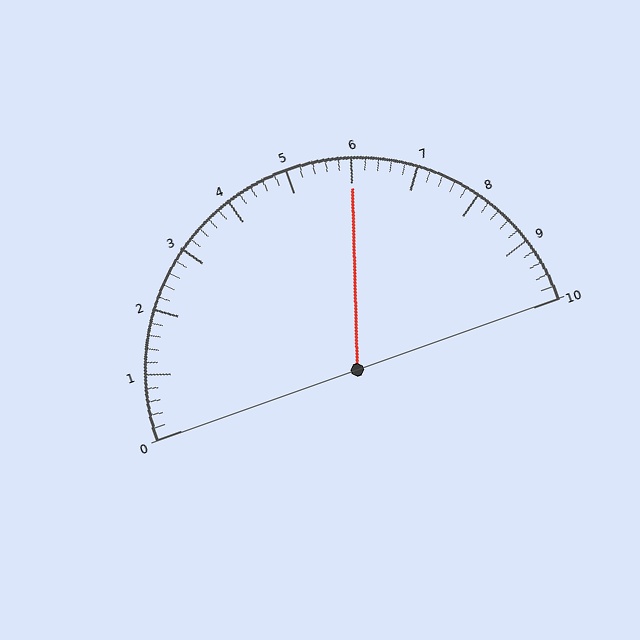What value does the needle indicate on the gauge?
The needle indicates approximately 6.0.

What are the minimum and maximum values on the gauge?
The gauge ranges from 0 to 10.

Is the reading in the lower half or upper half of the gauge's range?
The reading is in the upper half of the range (0 to 10).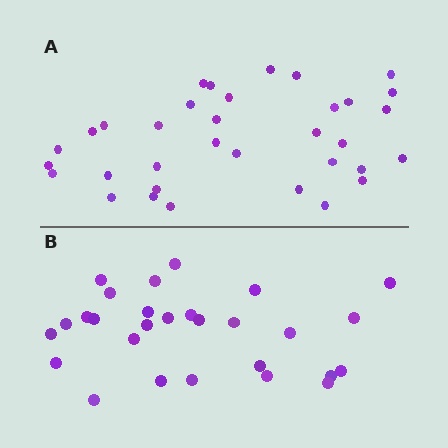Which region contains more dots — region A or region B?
Region A (the top region) has more dots.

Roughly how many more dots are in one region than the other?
Region A has about 6 more dots than region B.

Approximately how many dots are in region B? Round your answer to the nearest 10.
About 30 dots. (The exact count is 28, which rounds to 30.)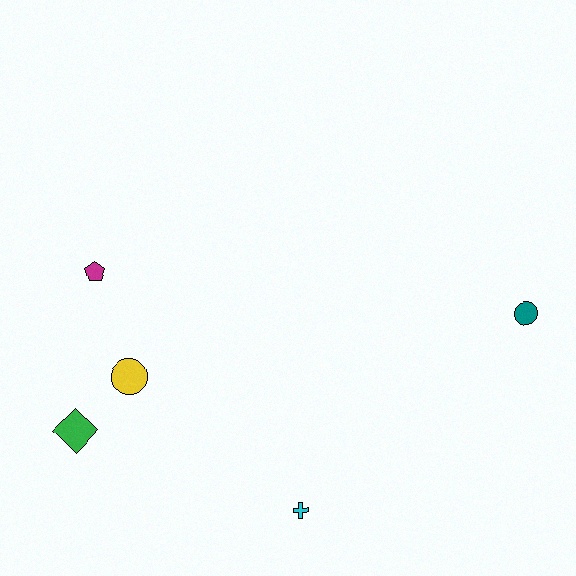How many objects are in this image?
There are 5 objects.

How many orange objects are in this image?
There are no orange objects.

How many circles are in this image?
There are 2 circles.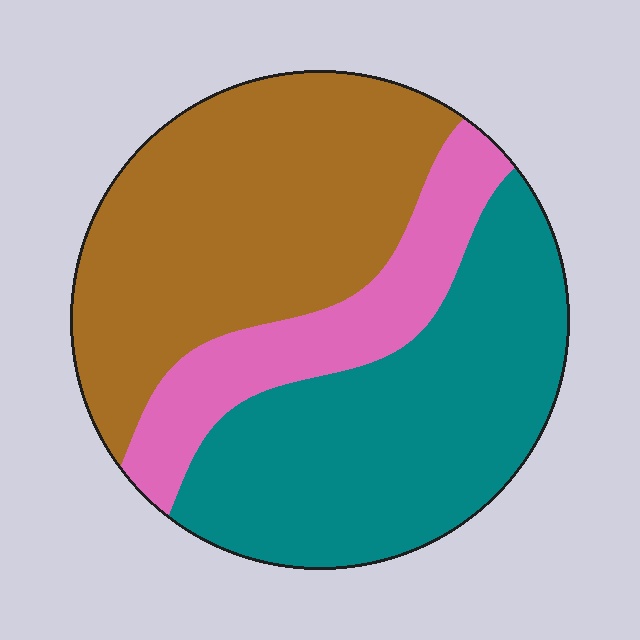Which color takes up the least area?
Pink, at roughly 20%.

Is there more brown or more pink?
Brown.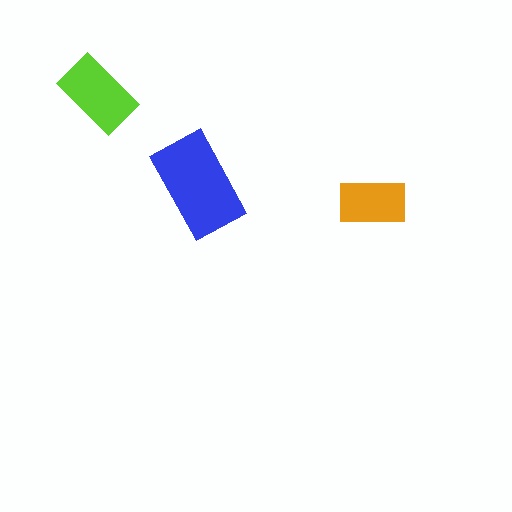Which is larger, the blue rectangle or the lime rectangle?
The blue one.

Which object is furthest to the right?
The orange rectangle is rightmost.